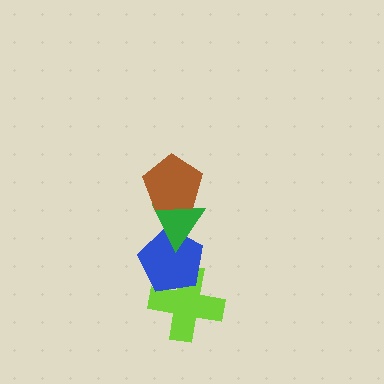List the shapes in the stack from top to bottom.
From top to bottom: the brown pentagon, the green triangle, the blue pentagon, the lime cross.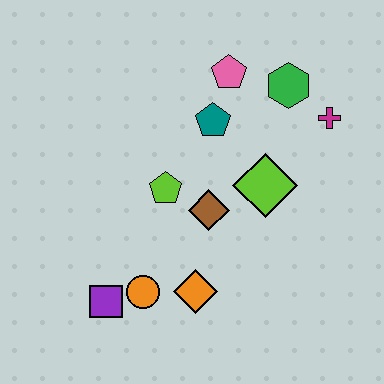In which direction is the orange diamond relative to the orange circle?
The orange diamond is to the right of the orange circle.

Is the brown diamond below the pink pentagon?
Yes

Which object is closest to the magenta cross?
The green hexagon is closest to the magenta cross.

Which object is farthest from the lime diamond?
The purple square is farthest from the lime diamond.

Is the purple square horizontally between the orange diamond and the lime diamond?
No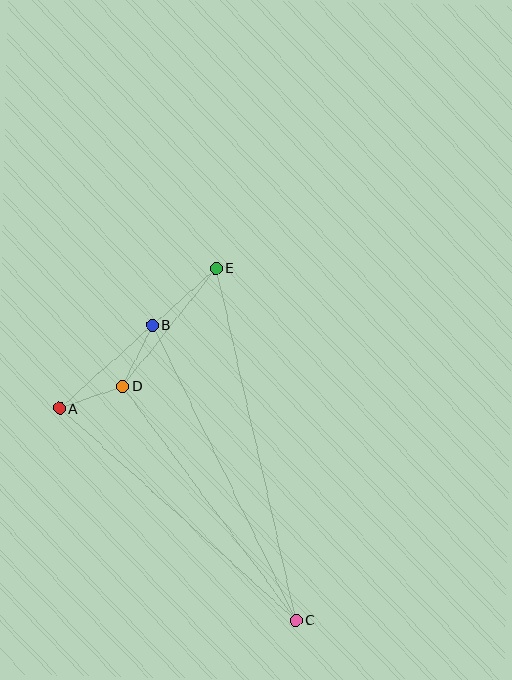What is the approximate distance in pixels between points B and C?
The distance between B and C is approximately 328 pixels.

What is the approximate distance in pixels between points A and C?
The distance between A and C is approximately 318 pixels.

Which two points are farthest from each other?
Points C and E are farthest from each other.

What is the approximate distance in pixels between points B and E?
The distance between B and E is approximately 85 pixels.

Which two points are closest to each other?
Points A and D are closest to each other.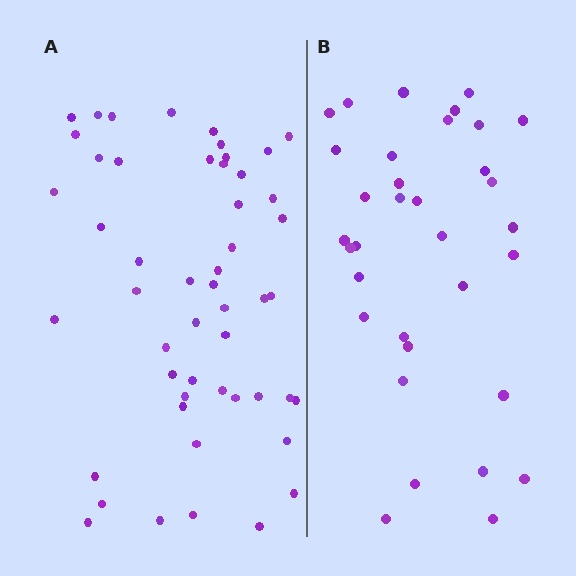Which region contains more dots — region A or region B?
Region A (the left region) has more dots.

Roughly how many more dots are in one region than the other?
Region A has approximately 15 more dots than region B.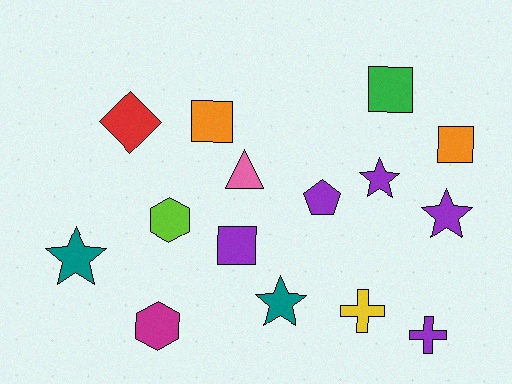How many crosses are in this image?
There are 2 crosses.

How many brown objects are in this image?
There are no brown objects.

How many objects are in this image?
There are 15 objects.